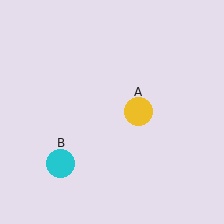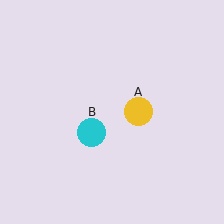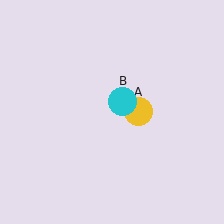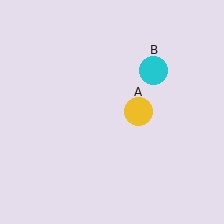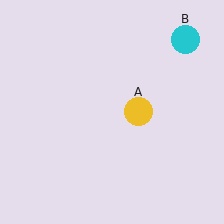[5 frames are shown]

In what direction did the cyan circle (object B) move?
The cyan circle (object B) moved up and to the right.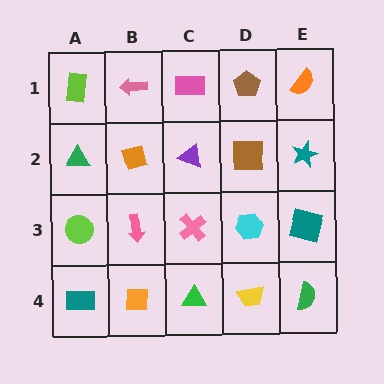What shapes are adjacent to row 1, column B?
An orange diamond (row 2, column B), a lime rectangle (row 1, column A), a pink rectangle (row 1, column C).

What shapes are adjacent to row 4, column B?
A pink arrow (row 3, column B), a teal rectangle (row 4, column A), a green triangle (row 4, column C).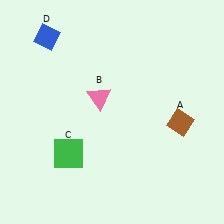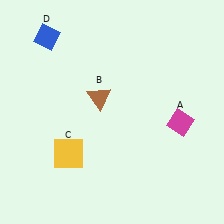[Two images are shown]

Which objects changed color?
A changed from brown to magenta. B changed from pink to brown. C changed from green to yellow.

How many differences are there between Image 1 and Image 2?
There are 3 differences between the two images.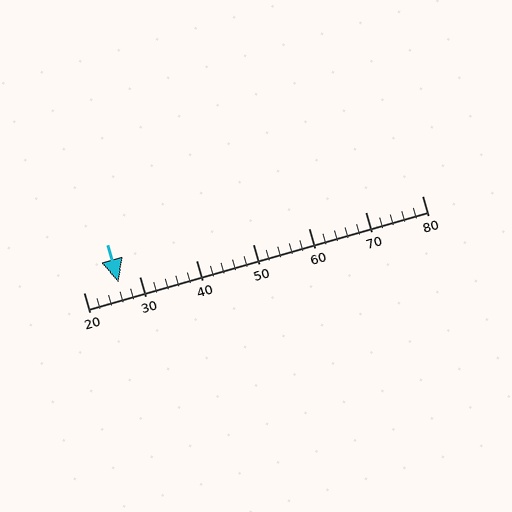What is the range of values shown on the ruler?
The ruler shows values from 20 to 80.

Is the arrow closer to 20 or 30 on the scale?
The arrow is closer to 30.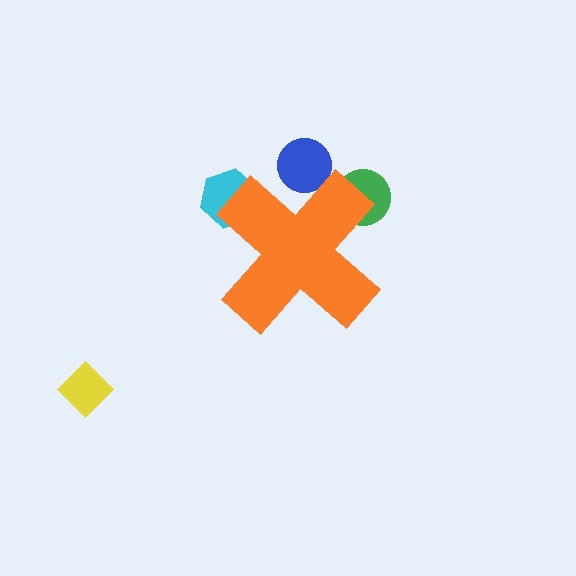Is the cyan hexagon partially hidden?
Yes, the cyan hexagon is partially hidden behind the orange cross.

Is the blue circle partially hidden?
Yes, the blue circle is partially hidden behind the orange cross.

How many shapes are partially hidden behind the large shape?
3 shapes are partially hidden.